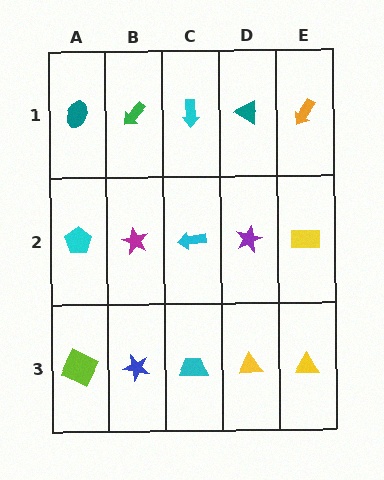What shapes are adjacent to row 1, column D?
A purple star (row 2, column D), a cyan arrow (row 1, column C), an orange arrow (row 1, column E).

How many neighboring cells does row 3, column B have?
3.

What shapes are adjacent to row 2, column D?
A teal triangle (row 1, column D), a yellow triangle (row 3, column D), a cyan arrow (row 2, column C), a yellow rectangle (row 2, column E).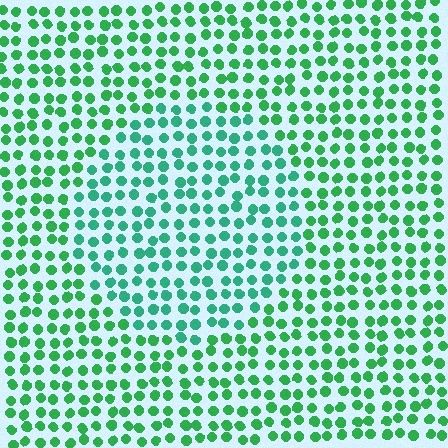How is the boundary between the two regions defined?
The boundary is defined purely by a slight shift in hue (about 24 degrees). Spacing, size, and orientation are identical on both sides.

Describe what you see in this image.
The image is filled with small green elements in a uniform arrangement. A circle-shaped region is visible where the elements are tinted to a slightly different hue, forming a subtle color boundary.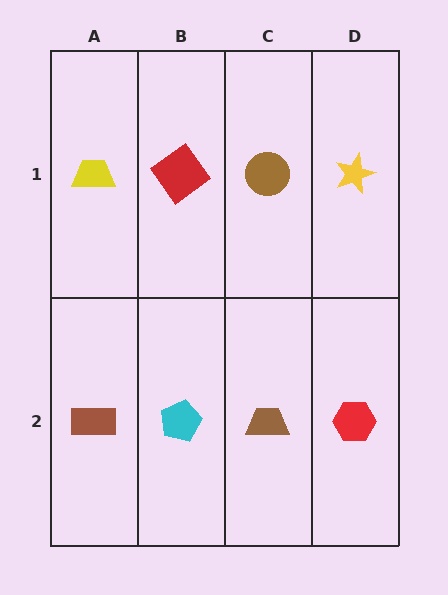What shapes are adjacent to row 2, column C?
A brown circle (row 1, column C), a cyan pentagon (row 2, column B), a red hexagon (row 2, column D).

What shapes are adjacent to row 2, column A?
A yellow trapezoid (row 1, column A), a cyan pentagon (row 2, column B).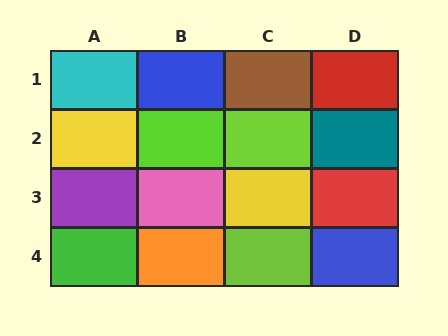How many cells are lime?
3 cells are lime.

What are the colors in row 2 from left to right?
Yellow, lime, lime, teal.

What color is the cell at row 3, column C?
Yellow.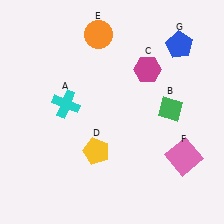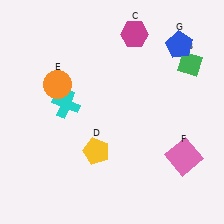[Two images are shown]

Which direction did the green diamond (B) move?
The green diamond (B) moved up.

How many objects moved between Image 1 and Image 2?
3 objects moved between the two images.